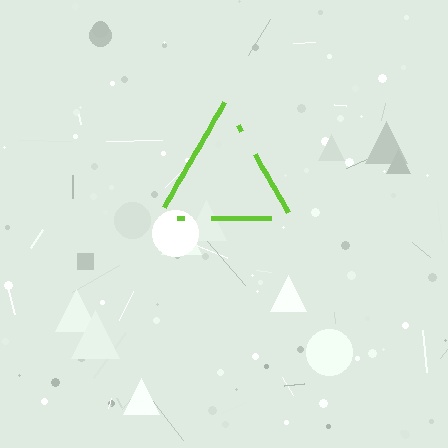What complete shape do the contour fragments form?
The contour fragments form a triangle.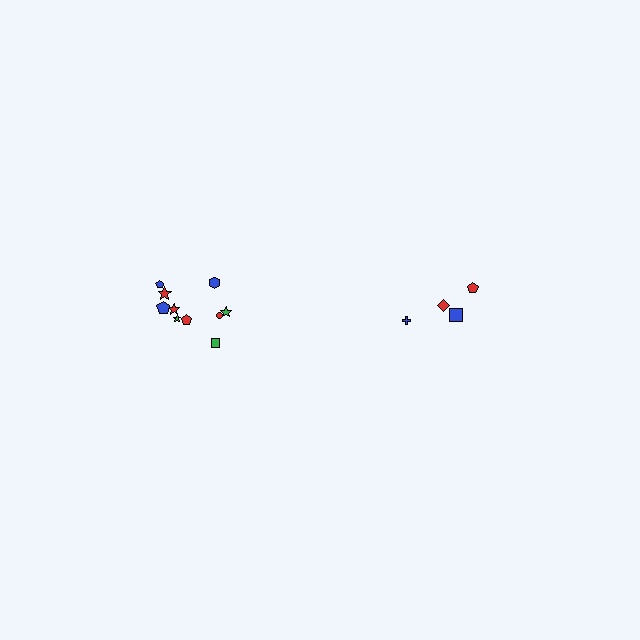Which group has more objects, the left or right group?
The left group.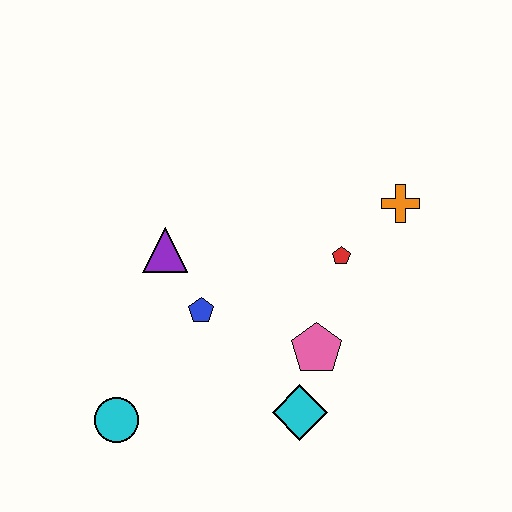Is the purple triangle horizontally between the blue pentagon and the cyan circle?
Yes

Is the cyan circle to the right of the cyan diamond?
No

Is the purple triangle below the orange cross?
Yes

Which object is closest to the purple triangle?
The blue pentagon is closest to the purple triangle.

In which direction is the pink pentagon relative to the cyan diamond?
The pink pentagon is above the cyan diamond.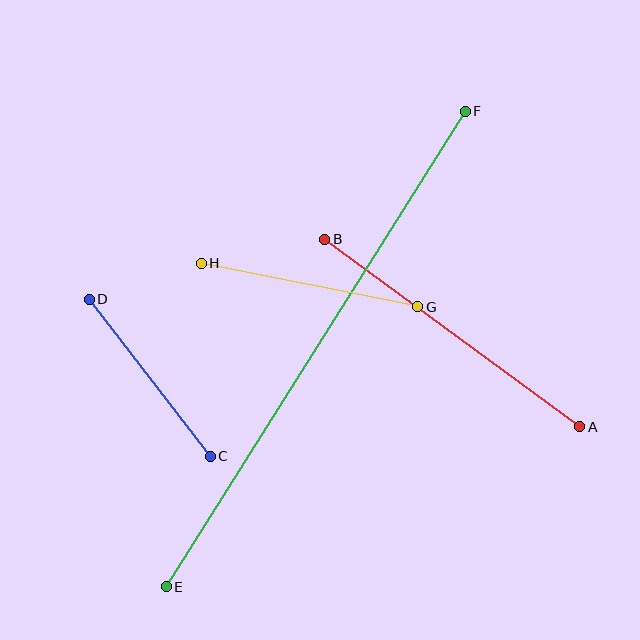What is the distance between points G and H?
The distance is approximately 221 pixels.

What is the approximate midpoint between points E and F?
The midpoint is at approximately (316, 349) pixels.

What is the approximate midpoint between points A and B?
The midpoint is at approximately (452, 333) pixels.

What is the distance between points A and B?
The distance is approximately 317 pixels.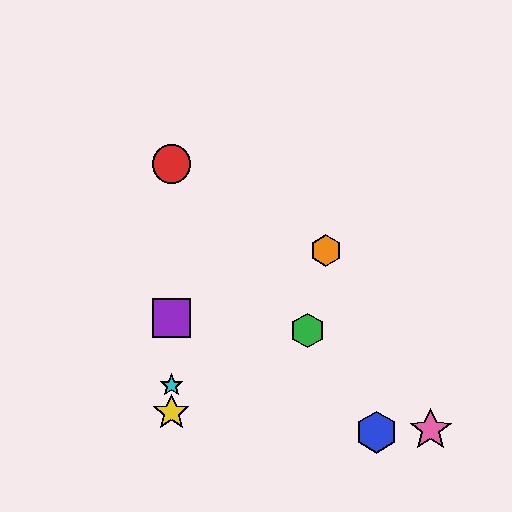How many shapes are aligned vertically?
4 shapes (the red circle, the yellow star, the purple square, the cyan star) are aligned vertically.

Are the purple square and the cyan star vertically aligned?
Yes, both are at x≈171.